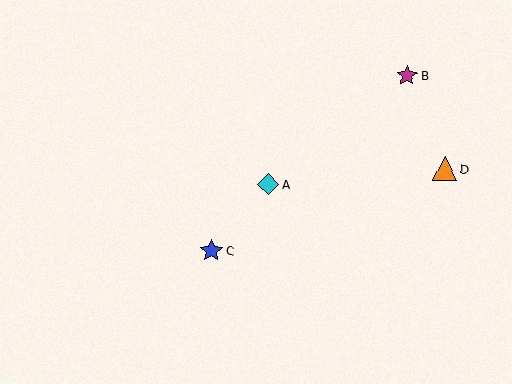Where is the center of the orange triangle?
The center of the orange triangle is at (445, 169).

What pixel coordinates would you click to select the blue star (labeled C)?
Click at (211, 251) to select the blue star C.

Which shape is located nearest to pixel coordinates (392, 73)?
The magenta star (labeled B) at (407, 76) is nearest to that location.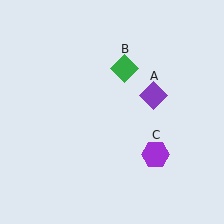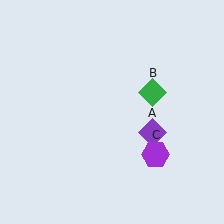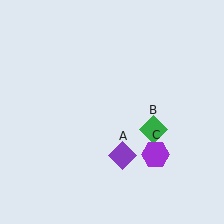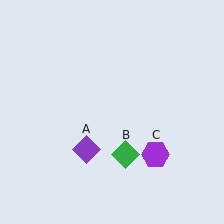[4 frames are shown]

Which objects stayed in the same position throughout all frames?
Purple hexagon (object C) remained stationary.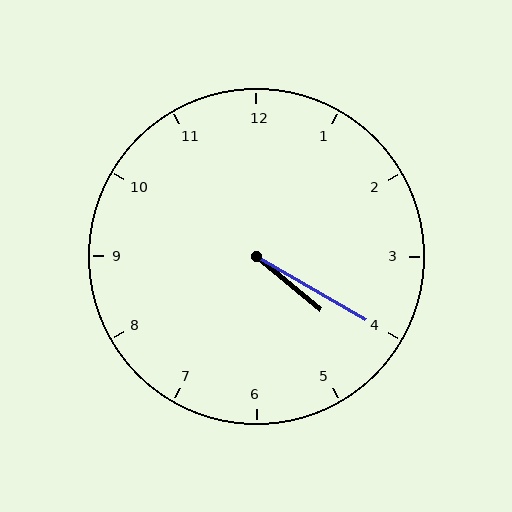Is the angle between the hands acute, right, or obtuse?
It is acute.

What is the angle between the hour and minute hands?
Approximately 10 degrees.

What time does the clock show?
4:20.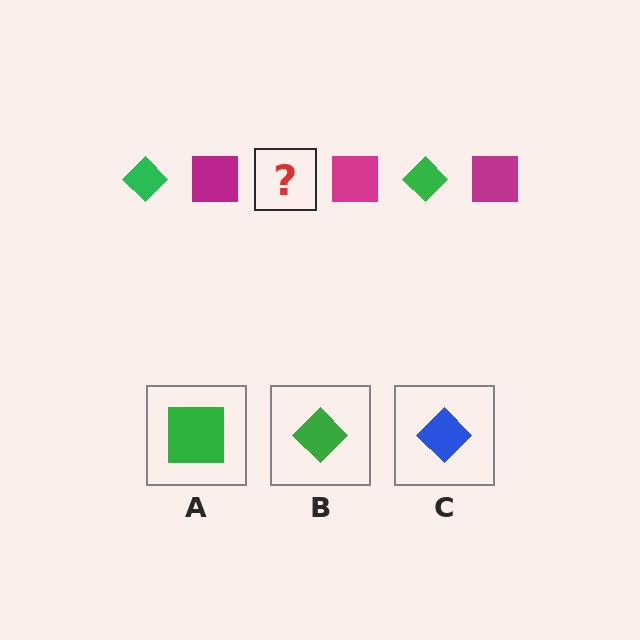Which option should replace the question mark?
Option B.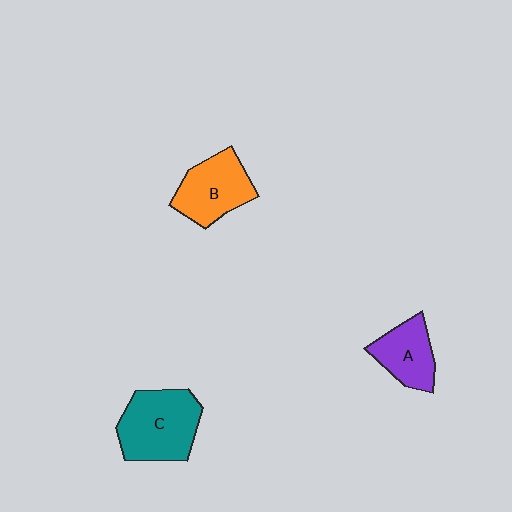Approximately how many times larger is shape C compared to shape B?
Approximately 1.3 times.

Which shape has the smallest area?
Shape A (purple).